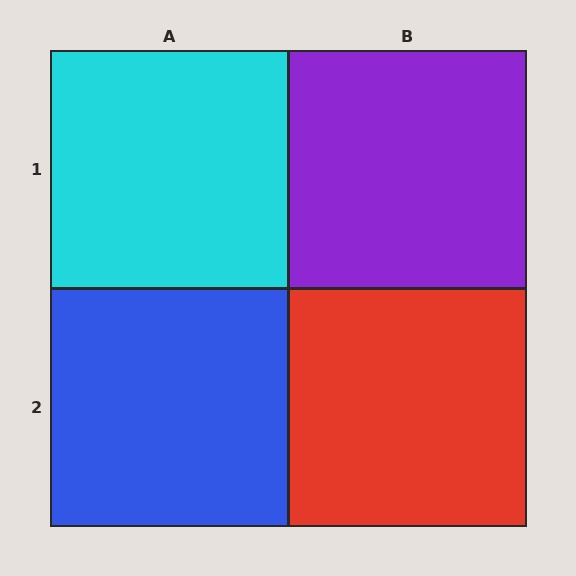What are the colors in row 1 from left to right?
Cyan, purple.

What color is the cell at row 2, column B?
Red.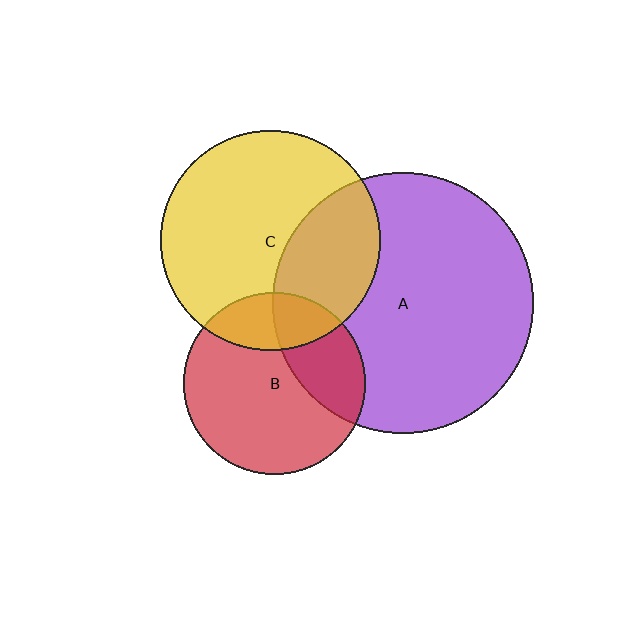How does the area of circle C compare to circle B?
Approximately 1.5 times.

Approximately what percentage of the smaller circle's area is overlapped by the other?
Approximately 35%.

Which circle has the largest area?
Circle A (purple).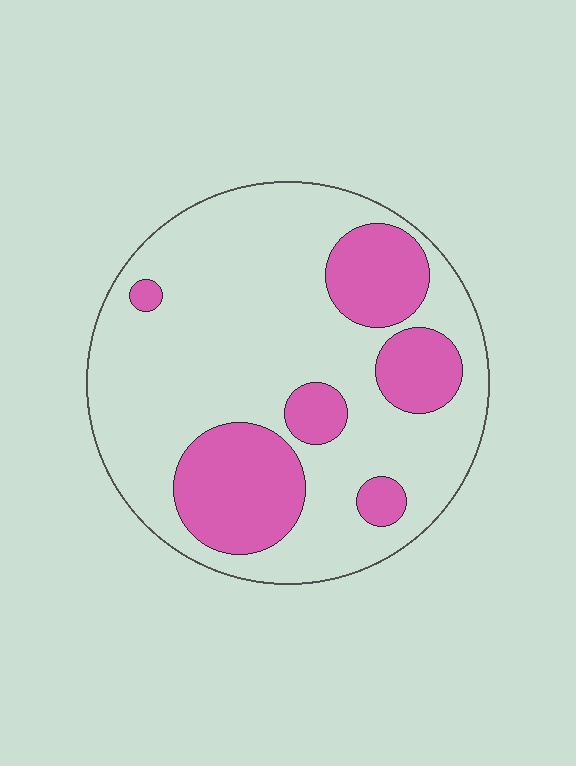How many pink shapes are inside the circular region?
6.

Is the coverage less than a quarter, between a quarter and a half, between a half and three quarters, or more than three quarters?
Between a quarter and a half.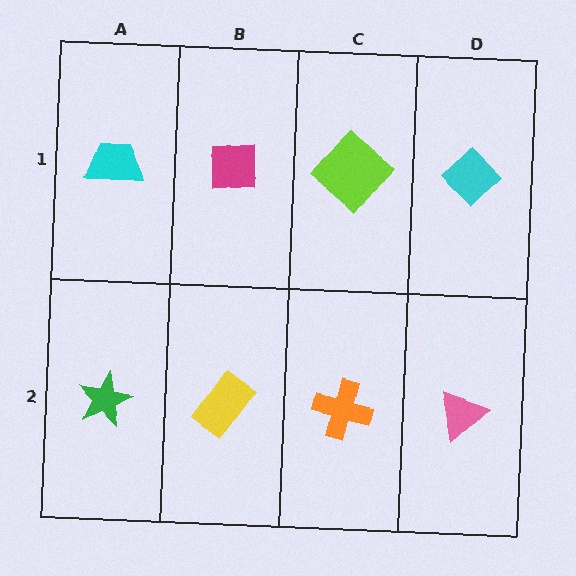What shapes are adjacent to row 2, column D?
A cyan diamond (row 1, column D), an orange cross (row 2, column C).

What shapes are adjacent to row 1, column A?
A green star (row 2, column A), a magenta square (row 1, column B).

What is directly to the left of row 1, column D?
A lime diamond.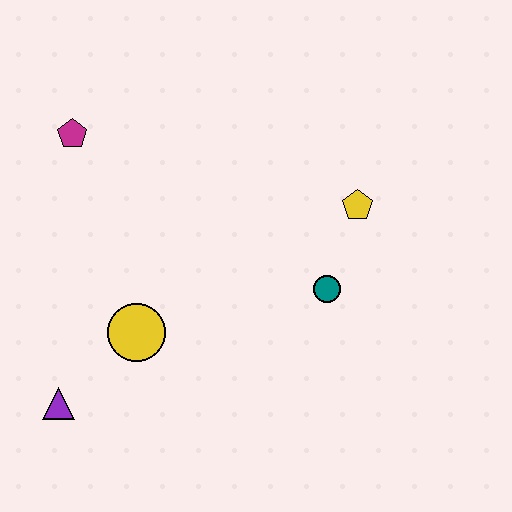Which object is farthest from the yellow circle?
The yellow pentagon is farthest from the yellow circle.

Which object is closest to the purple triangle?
The yellow circle is closest to the purple triangle.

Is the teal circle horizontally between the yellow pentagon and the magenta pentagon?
Yes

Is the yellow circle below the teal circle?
Yes